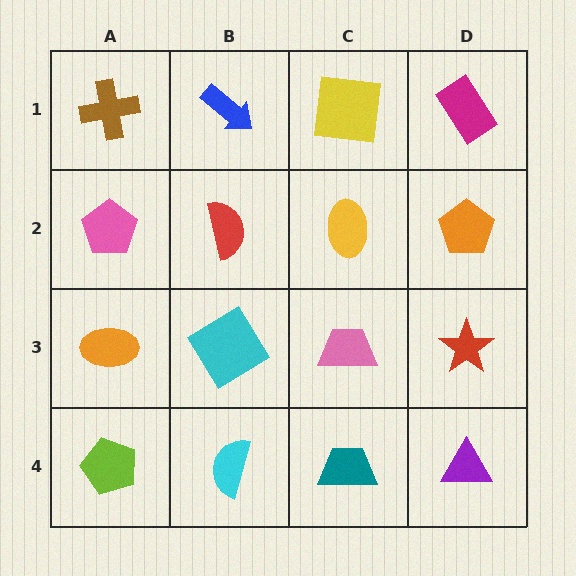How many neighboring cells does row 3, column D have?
3.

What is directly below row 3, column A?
A lime pentagon.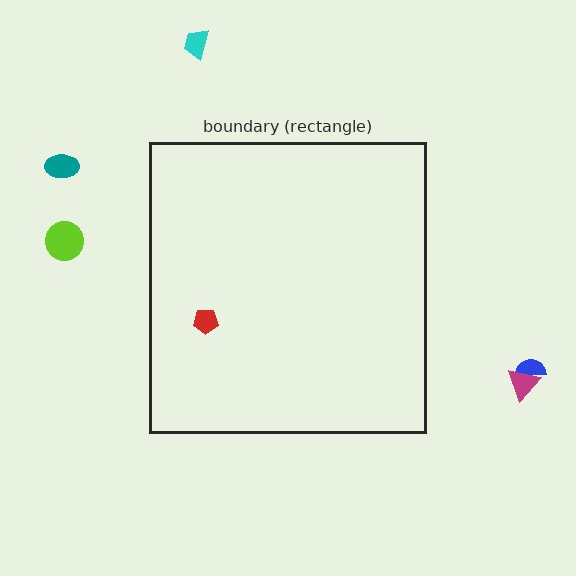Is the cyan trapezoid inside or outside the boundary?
Outside.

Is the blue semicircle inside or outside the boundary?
Outside.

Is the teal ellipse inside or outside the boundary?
Outside.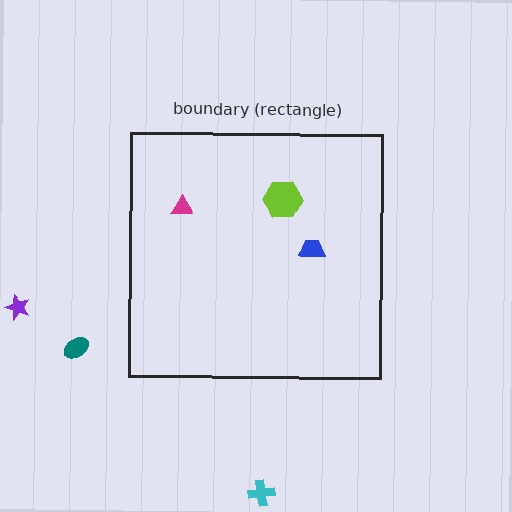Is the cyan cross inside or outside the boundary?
Outside.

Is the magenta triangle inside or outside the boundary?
Inside.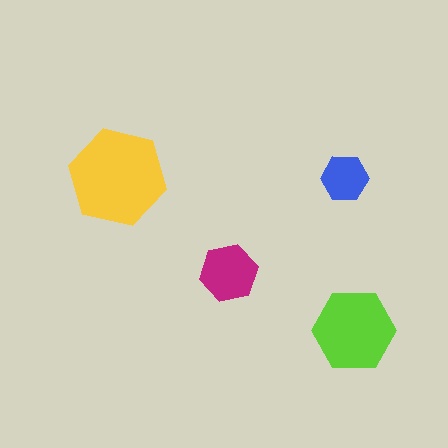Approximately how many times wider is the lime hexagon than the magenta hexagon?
About 1.5 times wider.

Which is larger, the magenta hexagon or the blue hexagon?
The magenta one.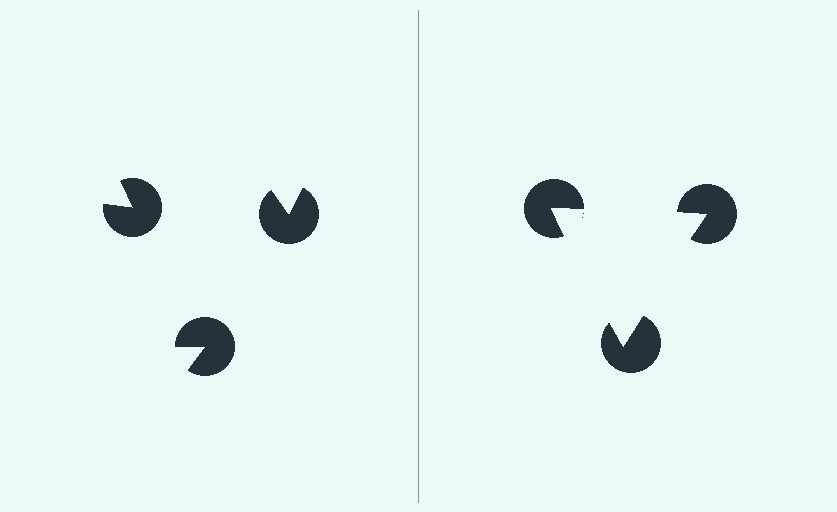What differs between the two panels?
The pac-man discs are positioned identically on both sides; only the wedge orientations differ. On the right they align to a triangle; on the left they are misaligned.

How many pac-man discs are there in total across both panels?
6 — 3 on each side.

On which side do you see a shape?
An illusory triangle appears on the right side. On the left side the wedge cuts are rotated, so no coherent shape forms.